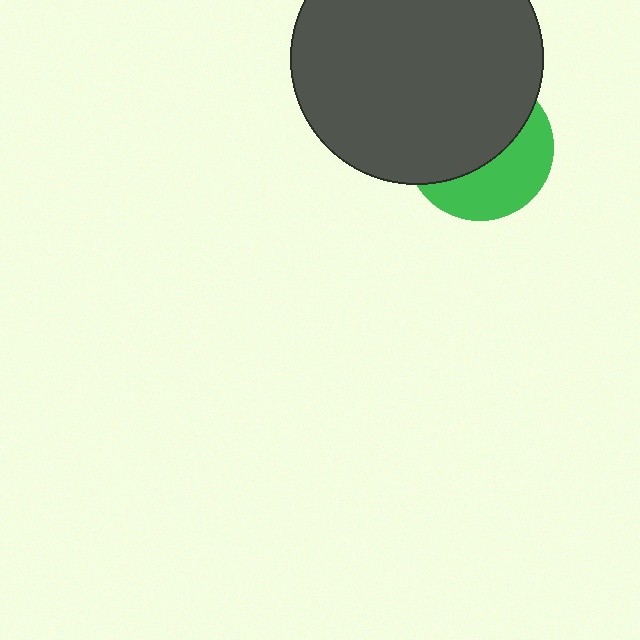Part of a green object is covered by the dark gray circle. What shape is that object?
It is a circle.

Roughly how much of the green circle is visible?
A small part of it is visible (roughly 41%).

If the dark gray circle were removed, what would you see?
You would see the complete green circle.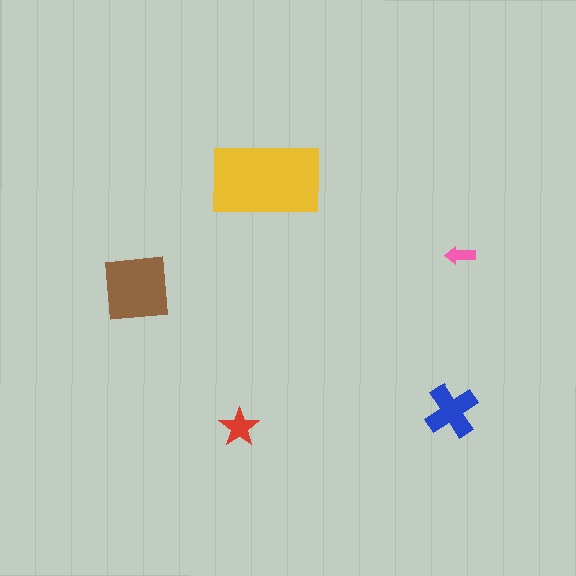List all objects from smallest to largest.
The pink arrow, the red star, the blue cross, the brown square, the yellow rectangle.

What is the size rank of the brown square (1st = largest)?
2nd.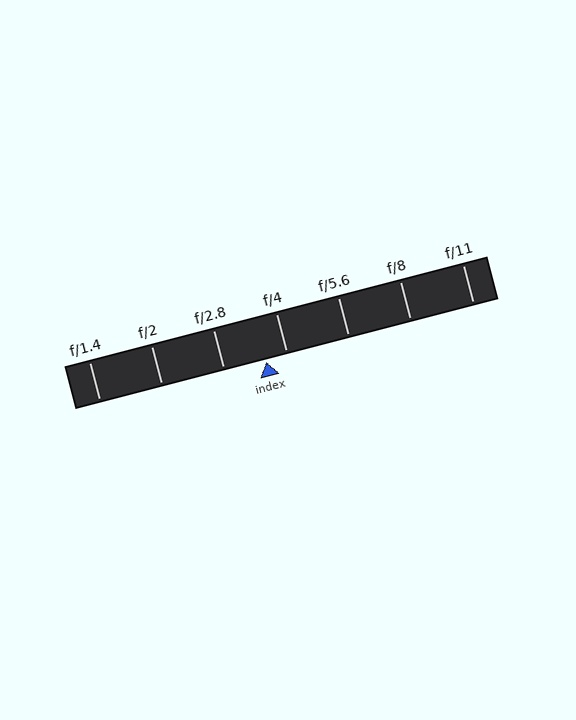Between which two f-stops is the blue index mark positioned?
The index mark is between f/2.8 and f/4.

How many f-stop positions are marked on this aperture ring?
There are 7 f-stop positions marked.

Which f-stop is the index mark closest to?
The index mark is closest to f/4.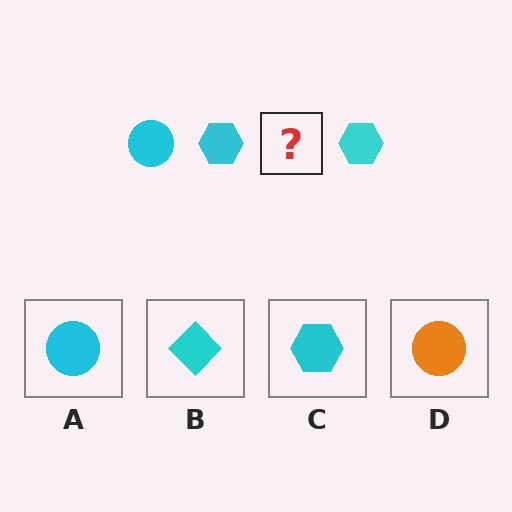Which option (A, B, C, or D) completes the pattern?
A.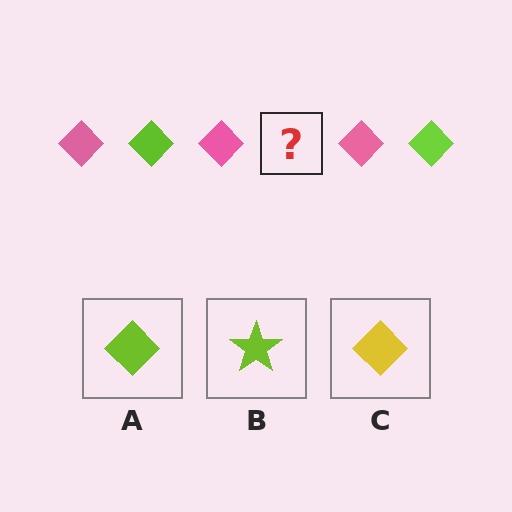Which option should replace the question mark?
Option A.